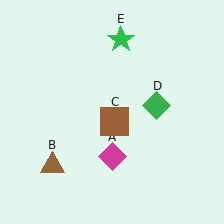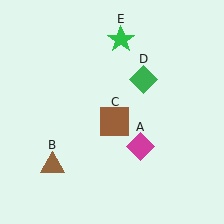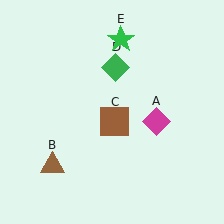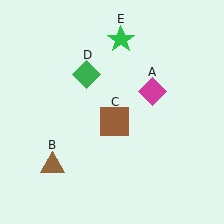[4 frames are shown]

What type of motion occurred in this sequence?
The magenta diamond (object A), green diamond (object D) rotated counterclockwise around the center of the scene.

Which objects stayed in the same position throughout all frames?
Brown triangle (object B) and brown square (object C) and green star (object E) remained stationary.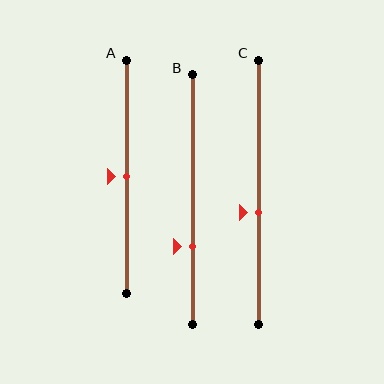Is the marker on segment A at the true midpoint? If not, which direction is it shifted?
Yes, the marker on segment A is at the true midpoint.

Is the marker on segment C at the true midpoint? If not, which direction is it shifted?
No, the marker on segment C is shifted downward by about 8% of the segment length.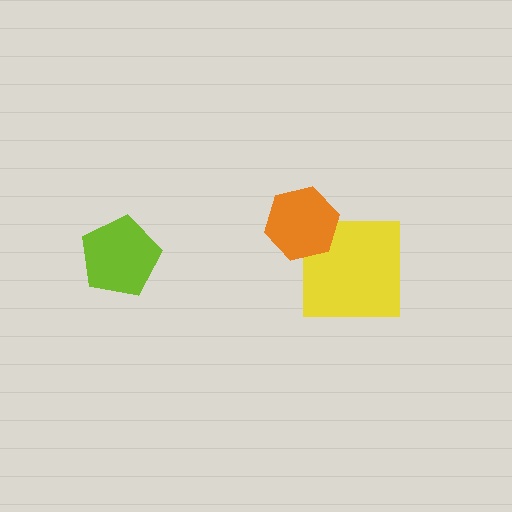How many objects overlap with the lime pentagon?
0 objects overlap with the lime pentagon.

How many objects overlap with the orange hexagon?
1 object overlaps with the orange hexagon.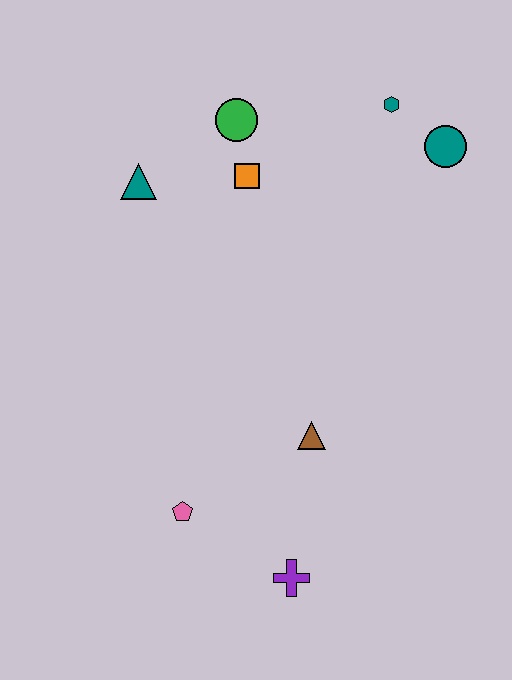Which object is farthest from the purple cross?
The teal hexagon is farthest from the purple cross.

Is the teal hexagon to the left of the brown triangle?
No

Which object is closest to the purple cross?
The pink pentagon is closest to the purple cross.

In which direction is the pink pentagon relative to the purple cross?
The pink pentagon is to the left of the purple cross.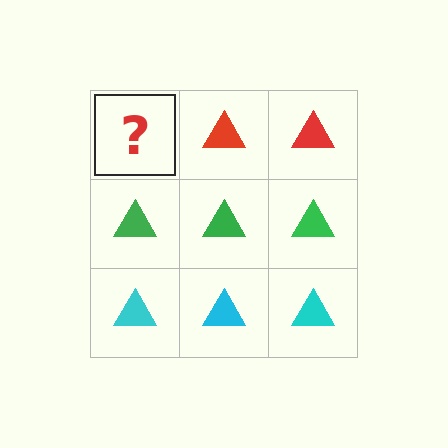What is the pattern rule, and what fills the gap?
The rule is that each row has a consistent color. The gap should be filled with a red triangle.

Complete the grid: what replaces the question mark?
The question mark should be replaced with a red triangle.